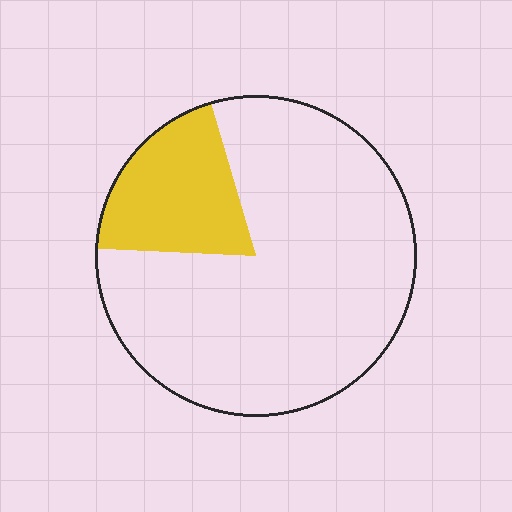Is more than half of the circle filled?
No.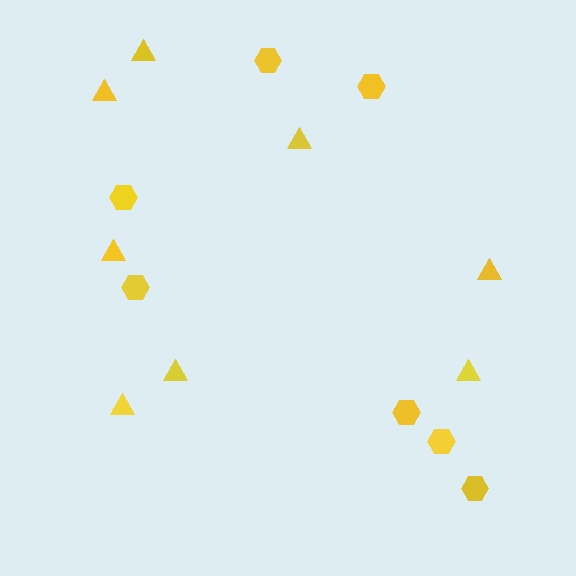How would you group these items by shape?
There are 2 groups: one group of hexagons (7) and one group of triangles (8).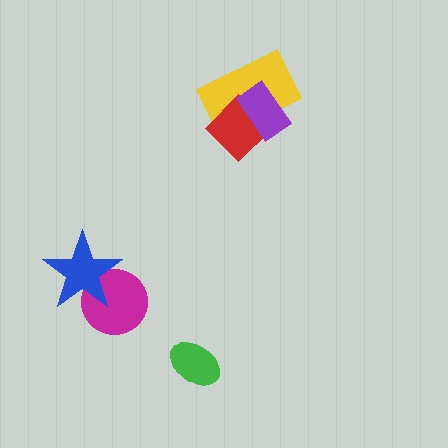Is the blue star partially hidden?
No, no other shape covers it.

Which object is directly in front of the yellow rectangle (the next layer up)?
The red diamond is directly in front of the yellow rectangle.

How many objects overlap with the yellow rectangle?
2 objects overlap with the yellow rectangle.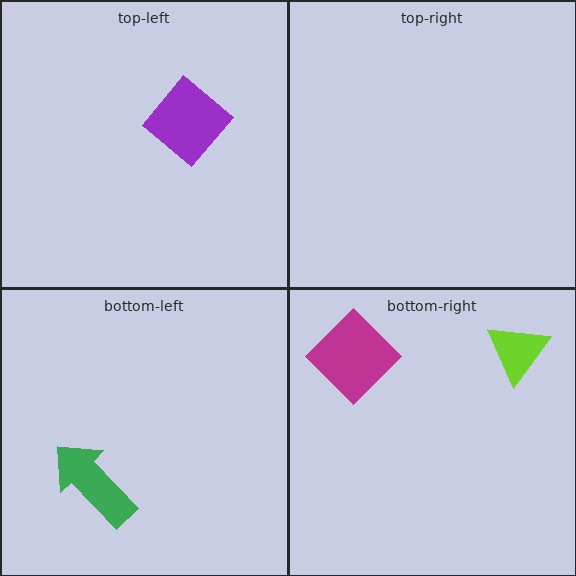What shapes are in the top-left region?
The purple diamond.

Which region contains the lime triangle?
The bottom-right region.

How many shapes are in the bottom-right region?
2.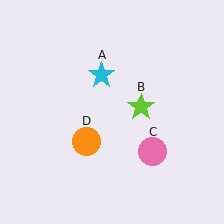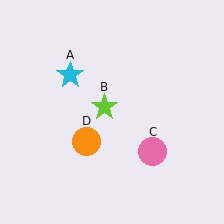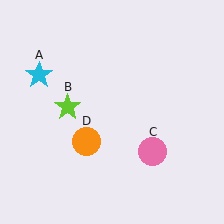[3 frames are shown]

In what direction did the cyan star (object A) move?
The cyan star (object A) moved left.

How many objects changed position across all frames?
2 objects changed position: cyan star (object A), lime star (object B).